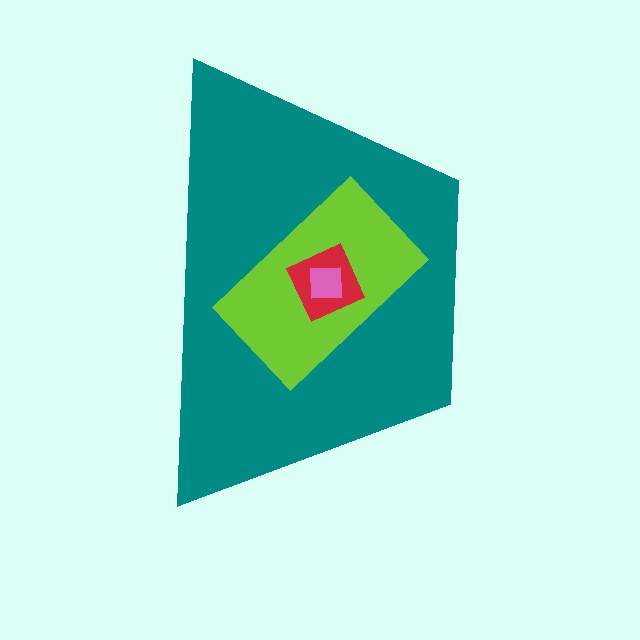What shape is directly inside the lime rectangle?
The red diamond.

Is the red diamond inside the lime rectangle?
Yes.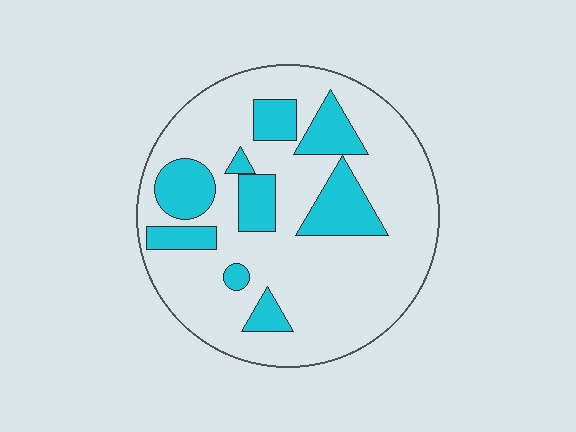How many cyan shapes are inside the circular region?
9.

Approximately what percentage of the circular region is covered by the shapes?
Approximately 25%.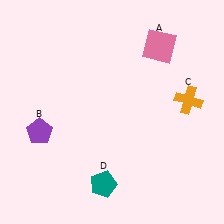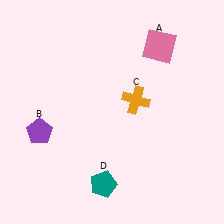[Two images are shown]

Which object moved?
The orange cross (C) moved left.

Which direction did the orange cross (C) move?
The orange cross (C) moved left.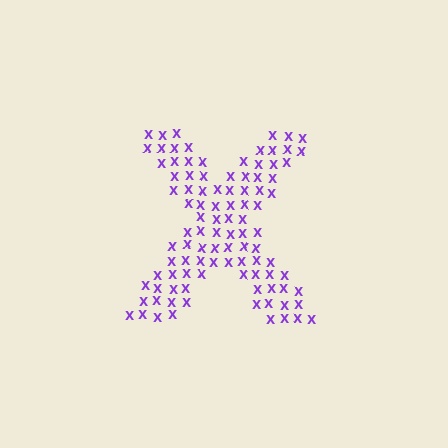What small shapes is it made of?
It is made of small letter X's.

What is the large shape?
The large shape is the letter X.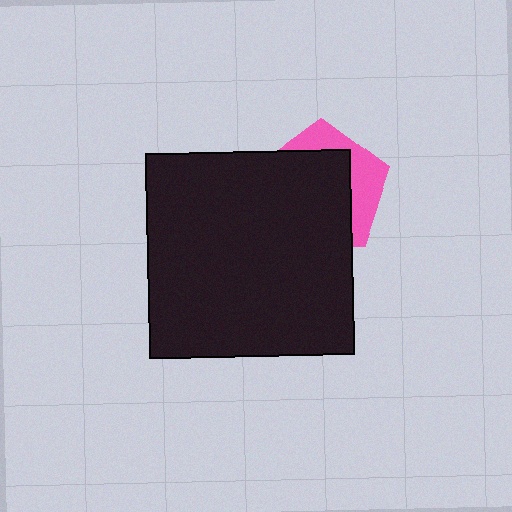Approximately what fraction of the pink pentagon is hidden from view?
Roughly 68% of the pink pentagon is hidden behind the black square.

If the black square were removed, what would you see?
You would see the complete pink pentagon.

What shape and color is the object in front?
The object in front is a black square.